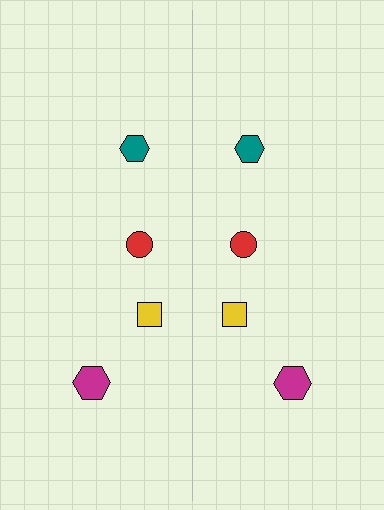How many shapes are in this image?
There are 8 shapes in this image.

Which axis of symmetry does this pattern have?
The pattern has a vertical axis of symmetry running through the center of the image.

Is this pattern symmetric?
Yes, this pattern has bilateral (reflection) symmetry.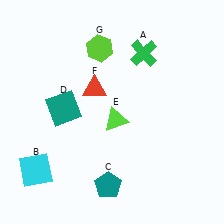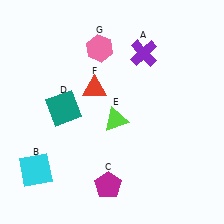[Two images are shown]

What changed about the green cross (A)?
In Image 1, A is green. In Image 2, it changed to purple.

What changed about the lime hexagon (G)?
In Image 1, G is lime. In Image 2, it changed to pink.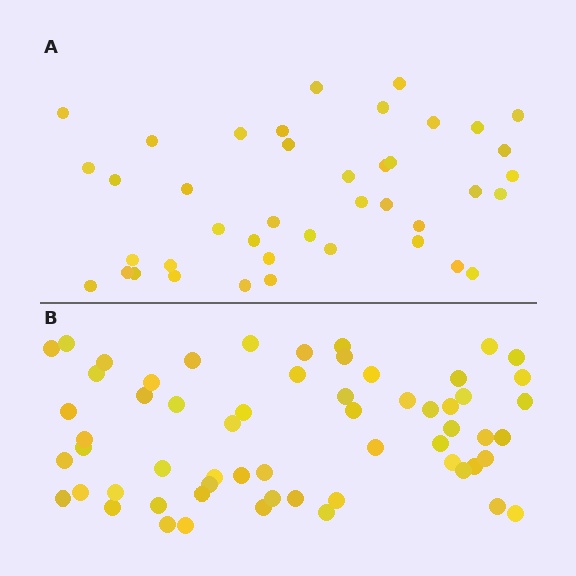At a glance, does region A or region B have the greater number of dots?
Region B (the bottom region) has more dots.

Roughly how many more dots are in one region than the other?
Region B has approximately 20 more dots than region A.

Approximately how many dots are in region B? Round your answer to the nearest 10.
About 60 dots.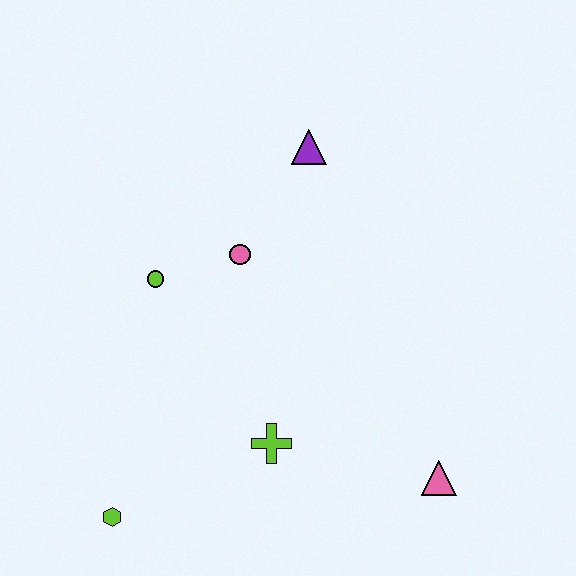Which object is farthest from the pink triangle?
The purple triangle is farthest from the pink triangle.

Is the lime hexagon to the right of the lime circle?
No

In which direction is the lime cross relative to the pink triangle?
The lime cross is to the left of the pink triangle.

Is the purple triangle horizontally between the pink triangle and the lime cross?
Yes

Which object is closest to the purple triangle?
The pink circle is closest to the purple triangle.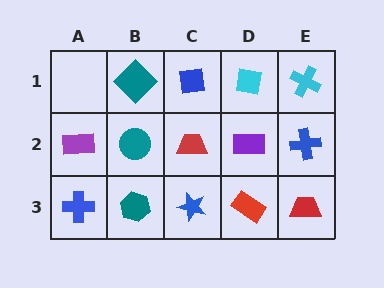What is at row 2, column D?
A purple rectangle.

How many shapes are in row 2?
5 shapes.